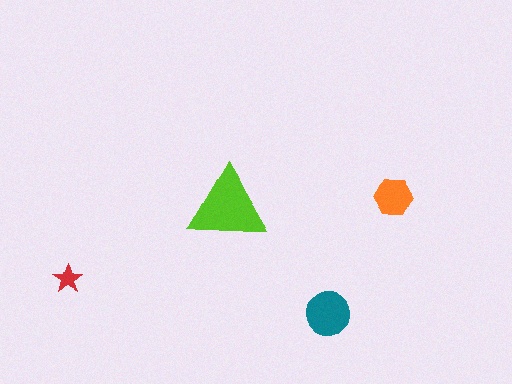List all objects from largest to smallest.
The lime triangle, the teal circle, the orange hexagon, the red star.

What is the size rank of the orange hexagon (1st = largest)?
3rd.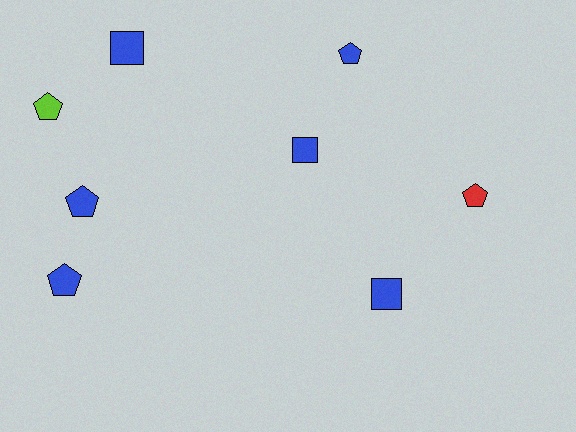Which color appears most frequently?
Blue, with 6 objects.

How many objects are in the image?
There are 8 objects.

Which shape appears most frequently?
Pentagon, with 5 objects.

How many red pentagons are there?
There is 1 red pentagon.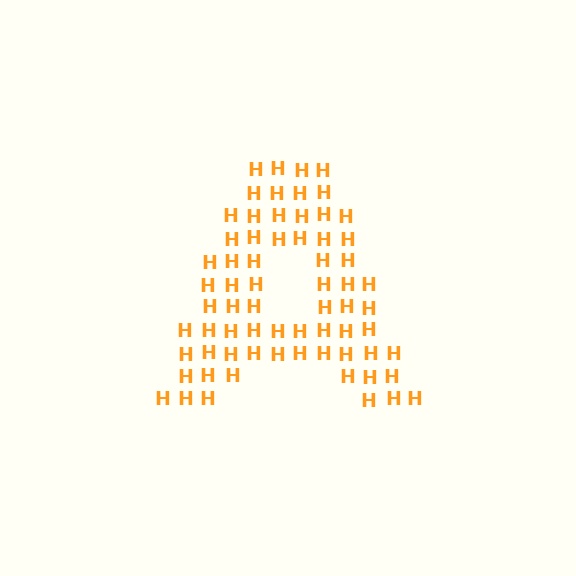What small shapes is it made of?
It is made of small letter H's.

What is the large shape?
The large shape is the letter A.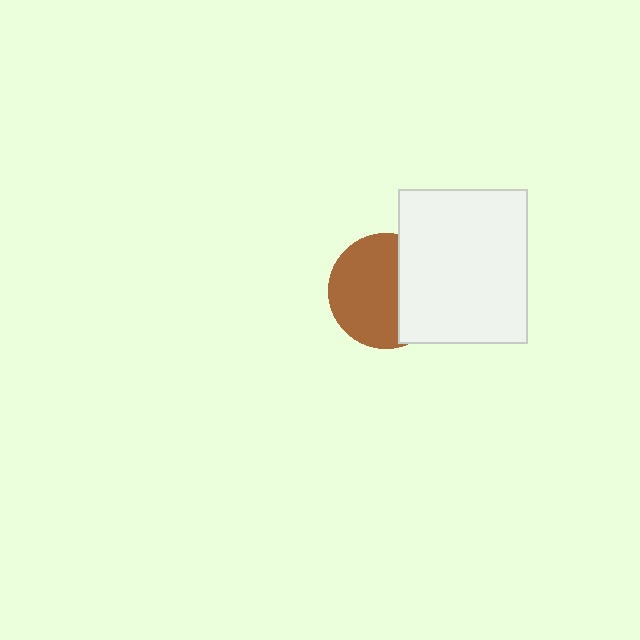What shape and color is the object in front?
The object in front is a white rectangle.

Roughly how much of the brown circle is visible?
About half of it is visible (roughly 63%).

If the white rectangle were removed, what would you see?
You would see the complete brown circle.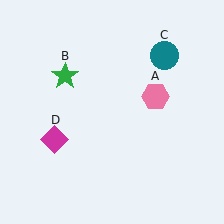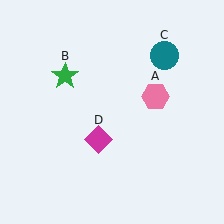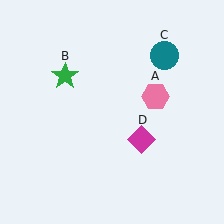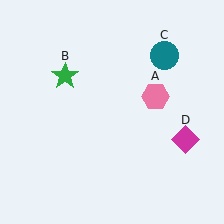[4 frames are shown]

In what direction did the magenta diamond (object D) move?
The magenta diamond (object D) moved right.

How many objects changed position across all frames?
1 object changed position: magenta diamond (object D).